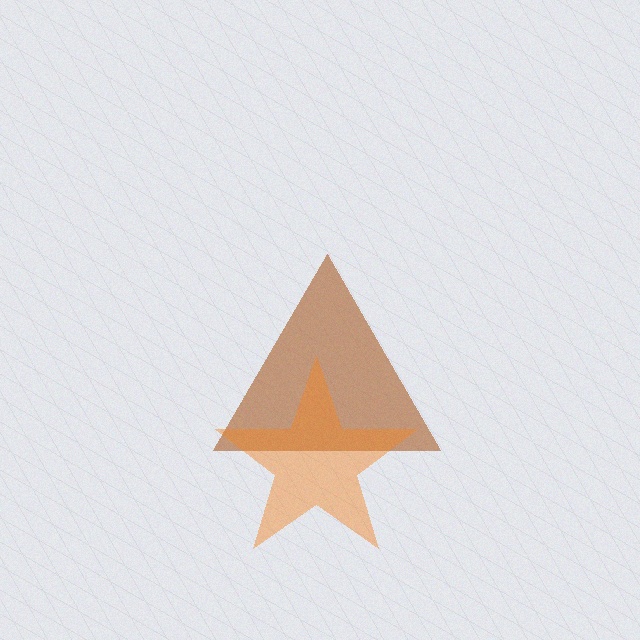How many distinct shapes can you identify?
There are 2 distinct shapes: a brown triangle, an orange star.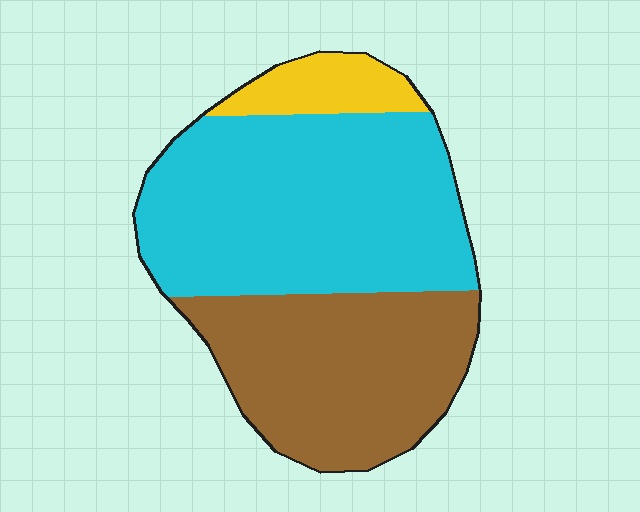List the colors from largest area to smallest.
From largest to smallest: cyan, brown, yellow.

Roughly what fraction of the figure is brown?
Brown takes up between a quarter and a half of the figure.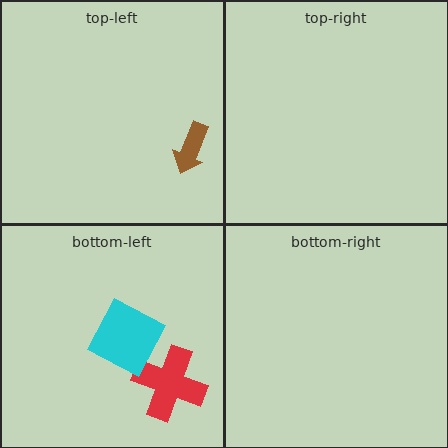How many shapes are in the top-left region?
1.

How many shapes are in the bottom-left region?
2.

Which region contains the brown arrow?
The top-left region.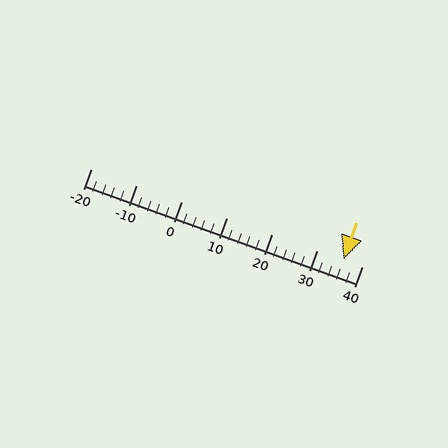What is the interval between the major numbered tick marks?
The major tick marks are spaced 10 units apart.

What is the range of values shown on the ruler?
The ruler shows values from -20 to 40.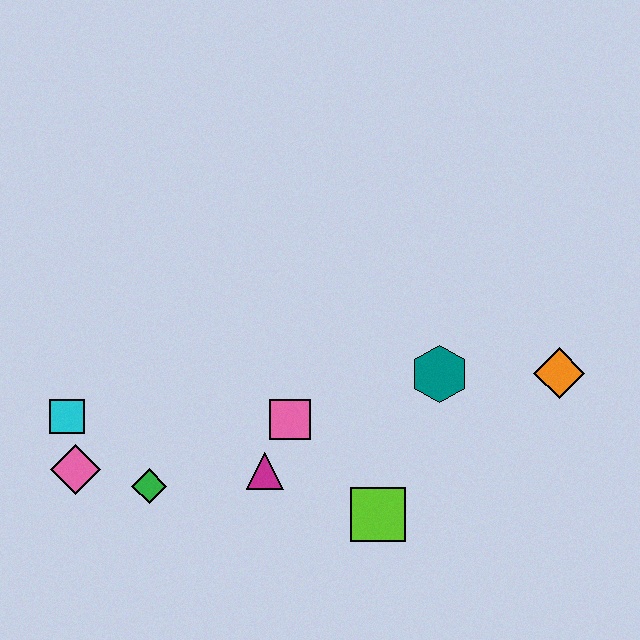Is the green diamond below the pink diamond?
Yes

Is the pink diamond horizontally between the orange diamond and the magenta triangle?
No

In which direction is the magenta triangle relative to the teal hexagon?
The magenta triangle is to the left of the teal hexagon.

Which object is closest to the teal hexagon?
The orange diamond is closest to the teal hexagon.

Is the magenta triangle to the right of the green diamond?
Yes